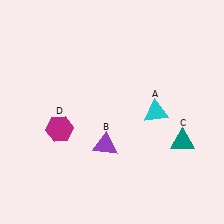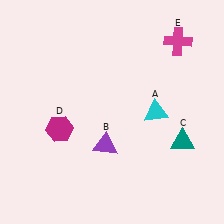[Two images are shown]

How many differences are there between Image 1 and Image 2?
There is 1 difference between the two images.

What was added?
A magenta cross (E) was added in Image 2.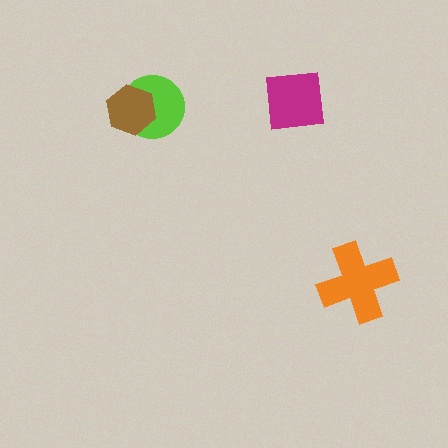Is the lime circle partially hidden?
Yes, it is partially covered by another shape.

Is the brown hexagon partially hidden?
No, no other shape covers it.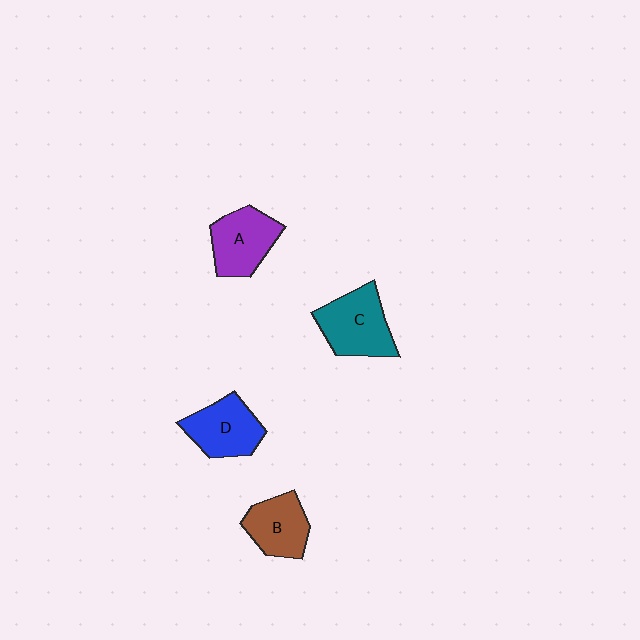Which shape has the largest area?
Shape C (teal).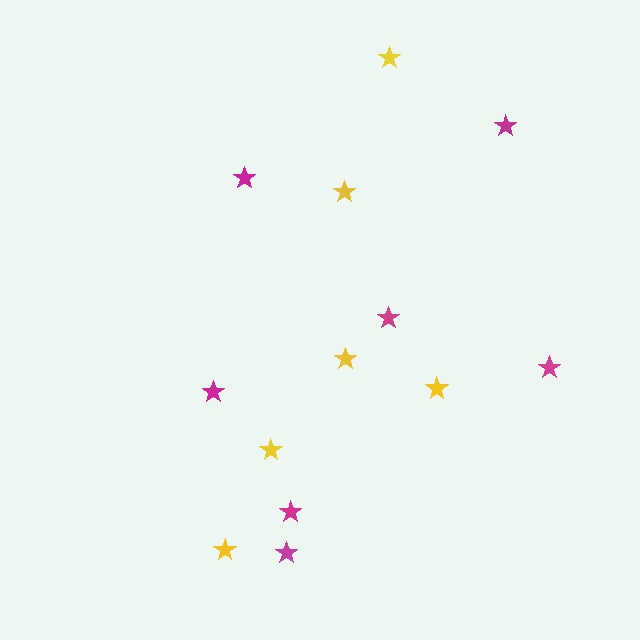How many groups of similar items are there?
There are 2 groups: one group of magenta stars (7) and one group of yellow stars (6).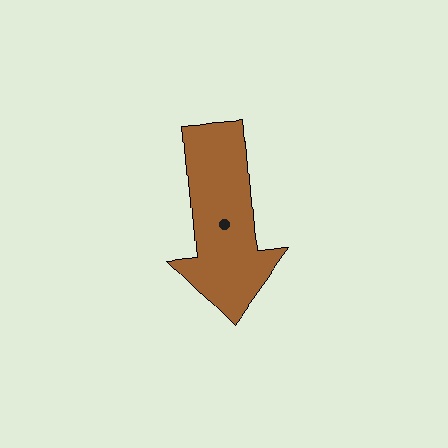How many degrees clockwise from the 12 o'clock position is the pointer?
Approximately 175 degrees.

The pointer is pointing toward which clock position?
Roughly 6 o'clock.